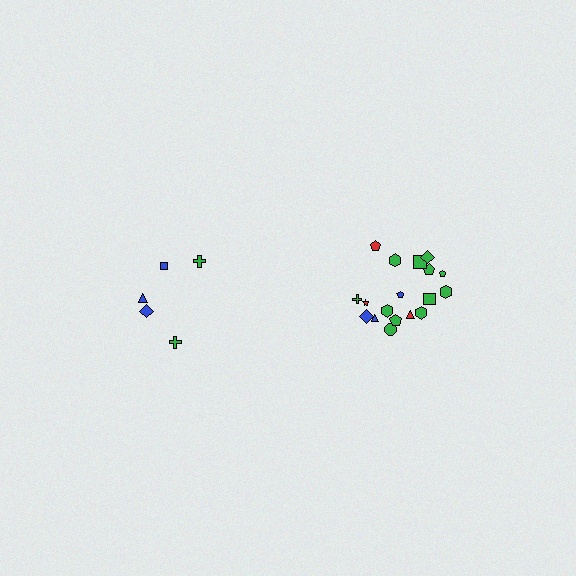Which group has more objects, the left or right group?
The right group.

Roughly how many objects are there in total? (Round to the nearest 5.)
Roughly 25 objects in total.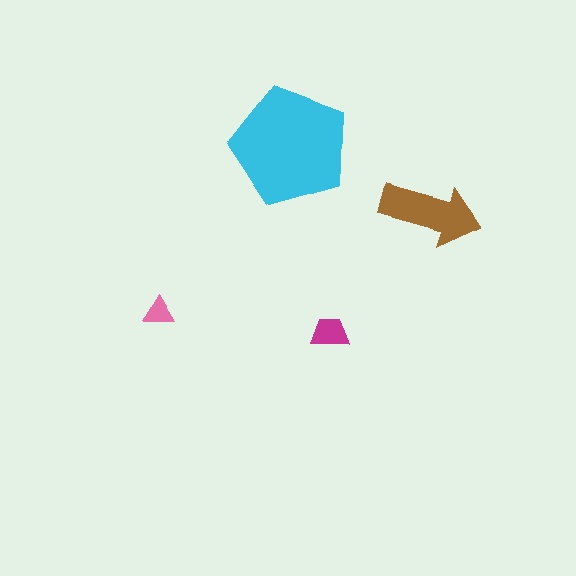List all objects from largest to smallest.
The cyan pentagon, the brown arrow, the magenta trapezoid, the pink triangle.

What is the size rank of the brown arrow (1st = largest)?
2nd.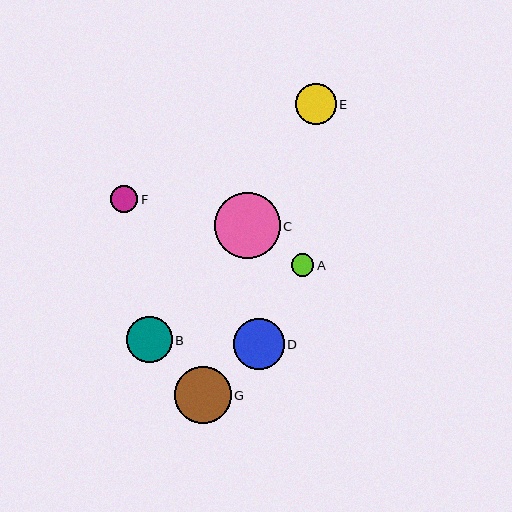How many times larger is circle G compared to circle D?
Circle G is approximately 1.1 times the size of circle D.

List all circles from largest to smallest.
From largest to smallest: C, G, D, B, E, F, A.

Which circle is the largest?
Circle C is the largest with a size of approximately 66 pixels.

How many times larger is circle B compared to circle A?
Circle B is approximately 2.0 times the size of circle A.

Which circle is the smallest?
Circle A is the smallest with a size of approximately 23 pixels.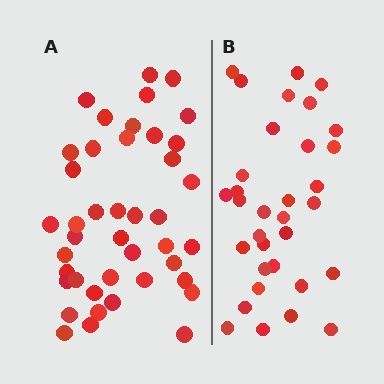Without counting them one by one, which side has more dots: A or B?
Region A (the left region) has more dots.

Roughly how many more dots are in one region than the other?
Region A has roughly 8 or so more dots than region B.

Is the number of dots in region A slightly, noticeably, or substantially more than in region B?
Region A has noticeably more, but not dramatically so. The ratio is roughly 1.3 to 1.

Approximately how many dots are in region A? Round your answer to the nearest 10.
About 40 dots. (The exact count is 42, which rounds to 40.)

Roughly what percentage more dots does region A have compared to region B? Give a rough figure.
About 25% more.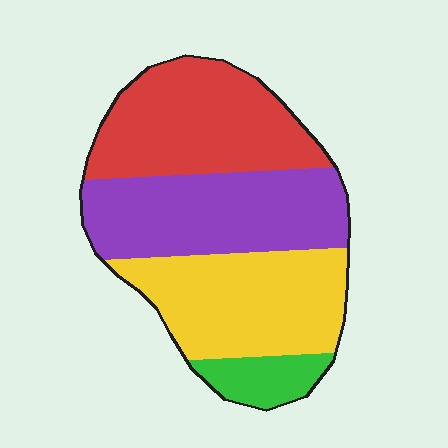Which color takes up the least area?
Green, at roughly 10%.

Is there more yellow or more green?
Yellow.